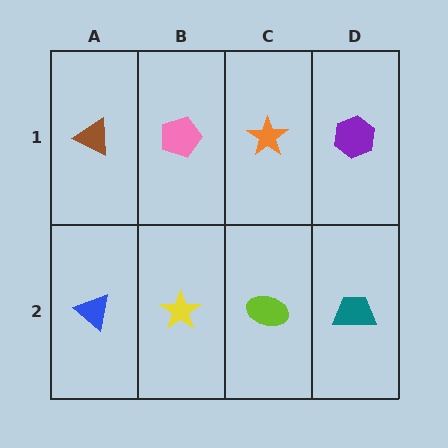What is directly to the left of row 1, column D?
An orange star.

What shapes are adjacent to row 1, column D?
A teal trapezoid (row 2, column D), an orange star (row 1, column C).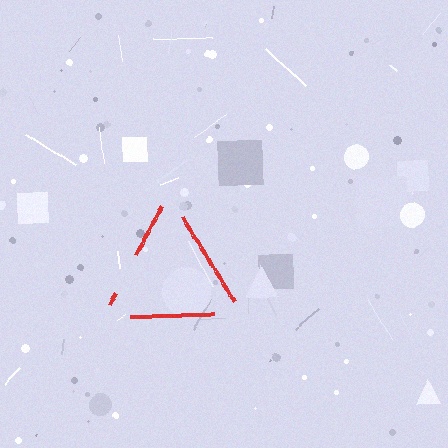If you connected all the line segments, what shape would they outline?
They would outline a triangle.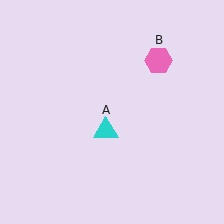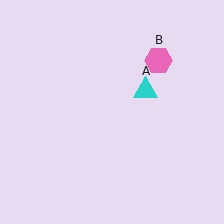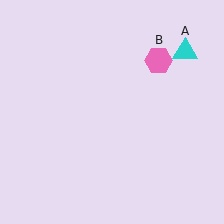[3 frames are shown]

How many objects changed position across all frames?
1 object changed position: cyan triangle (object A).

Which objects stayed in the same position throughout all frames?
Pink hexagon (object B) remained stationary.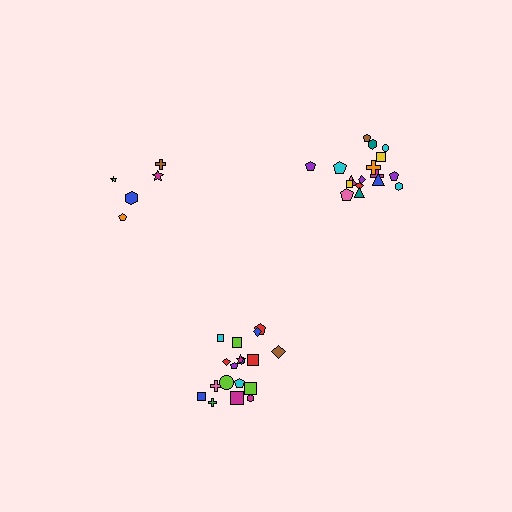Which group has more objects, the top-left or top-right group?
The top-right group.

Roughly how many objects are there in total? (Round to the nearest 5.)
Roughly 40 objects in total.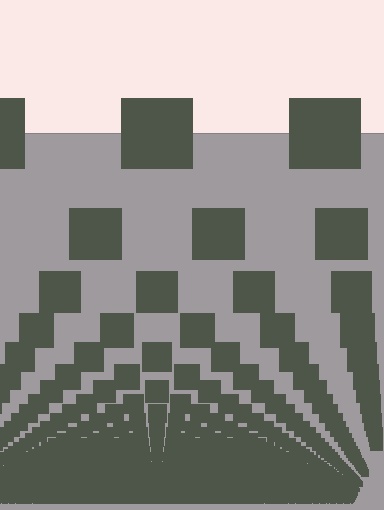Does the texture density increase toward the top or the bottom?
Density increases toward the bottom.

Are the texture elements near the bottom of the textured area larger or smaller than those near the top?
Smaller. The gradient is inverted — elements near the bottom are smaller and denser.